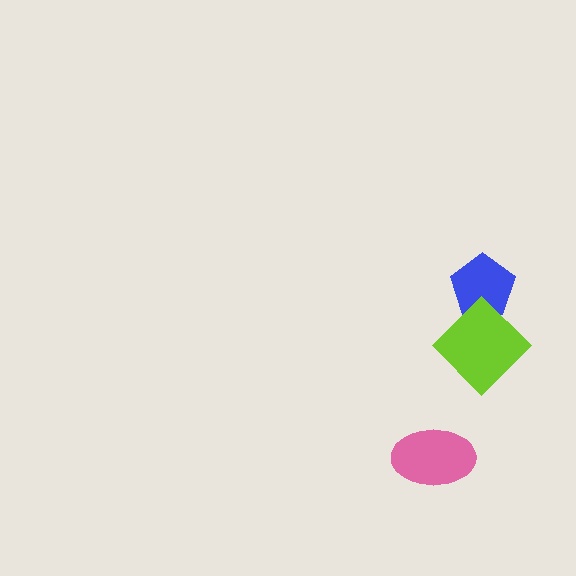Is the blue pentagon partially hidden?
Yes, it is partially covered by another shape.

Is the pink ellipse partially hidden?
No, no other shape covers it.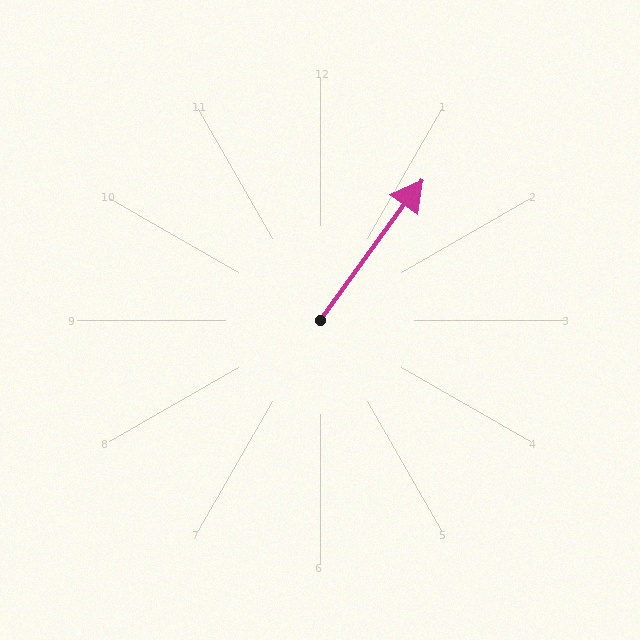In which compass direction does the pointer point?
Northeast.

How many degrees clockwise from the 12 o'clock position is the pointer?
Approximately 36 degrees.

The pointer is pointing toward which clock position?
Roughly 1 o'clock.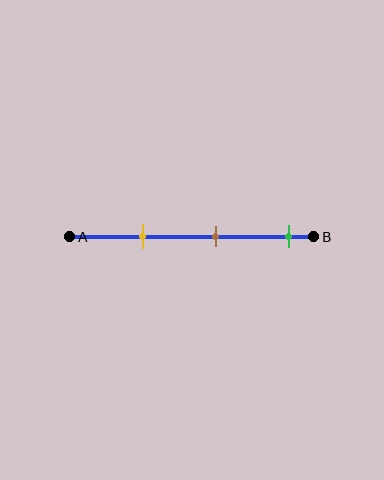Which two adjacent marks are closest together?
The yellow and brown marks are the closest adjacent pair.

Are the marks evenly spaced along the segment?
Yes, the marks are approximately evenly spaced.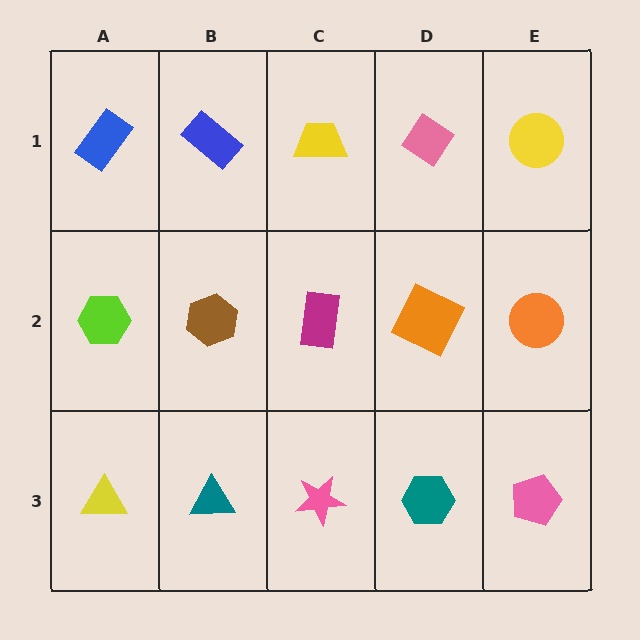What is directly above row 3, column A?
A lime hexagon.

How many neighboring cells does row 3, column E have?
2.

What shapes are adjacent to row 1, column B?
A brown hexagon (row 2, column B), a blue rectangle (row 1, column A), a yellow trapezoid (row 1, column C).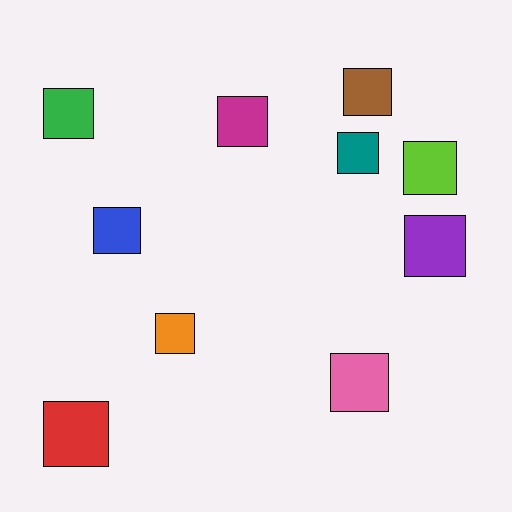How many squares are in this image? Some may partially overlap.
There are 10 squares.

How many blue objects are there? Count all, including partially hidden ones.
There is 1 blue object.